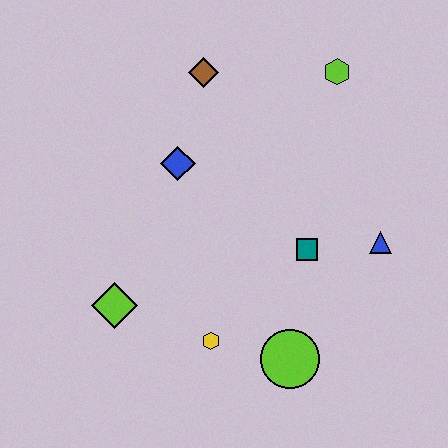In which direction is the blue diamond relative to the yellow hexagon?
The blue diamond is above the yellow hexagon.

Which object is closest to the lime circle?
The yellow hexagon is closest to the lime circle.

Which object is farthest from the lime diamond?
The lime hexagon is farthest from the lime diamond.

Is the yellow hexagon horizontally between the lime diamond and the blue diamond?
No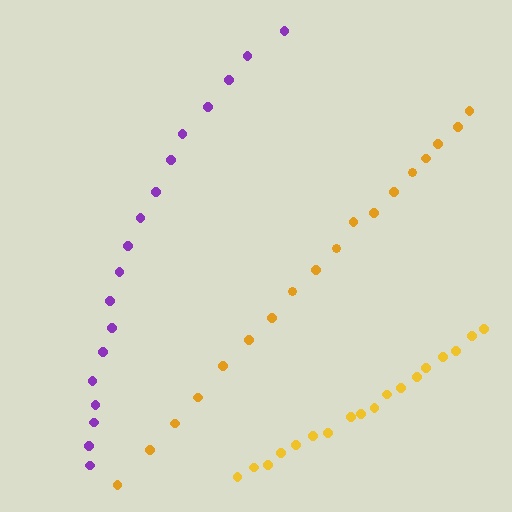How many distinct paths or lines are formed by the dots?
There are 3 distinct paths.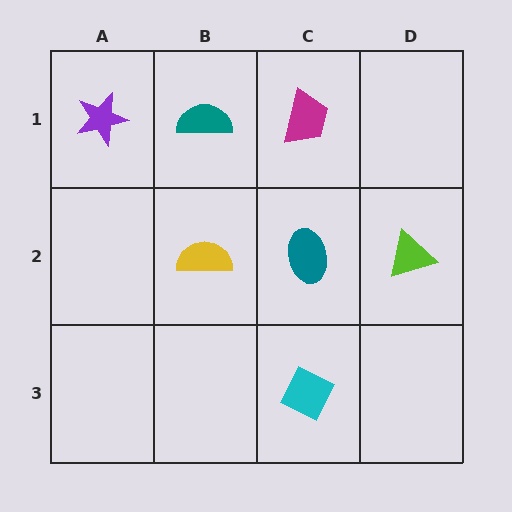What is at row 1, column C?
A magenta trapezoid.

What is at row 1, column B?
A teal semicircle.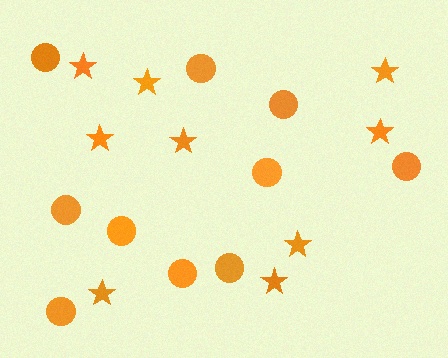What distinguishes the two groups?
There are 2 groups: one group of stars (9) and one group of circles (10).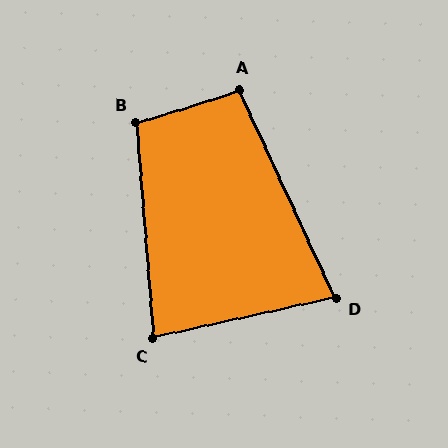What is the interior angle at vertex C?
Approximately 82 degrees (acute).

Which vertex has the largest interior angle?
B, at approximately 103 degrees.